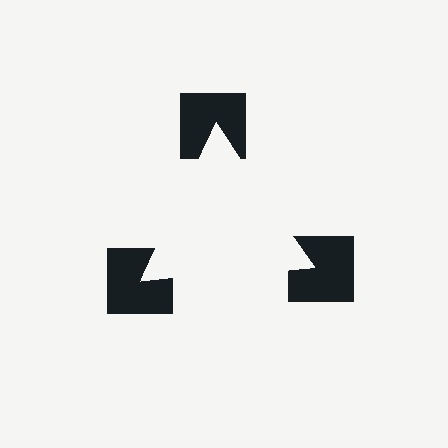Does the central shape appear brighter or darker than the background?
It typically appears slightly brighter than the background, even though no actual brightness change is drawn.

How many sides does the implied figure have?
3 sides.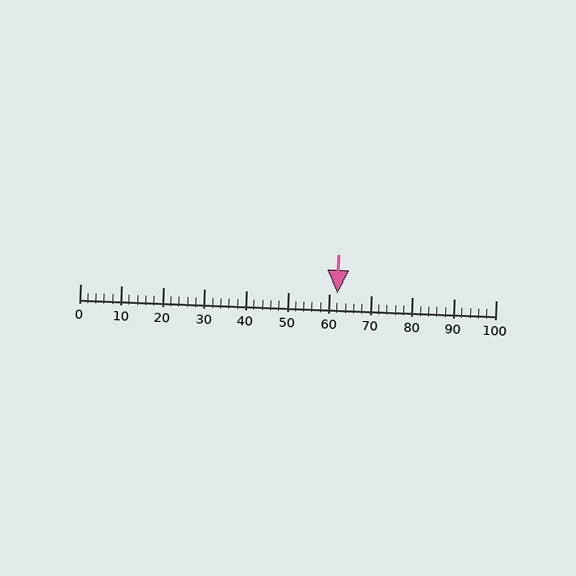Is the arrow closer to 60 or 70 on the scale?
The arrow is closer to 60.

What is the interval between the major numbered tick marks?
The major tick marks are spaced 10 units apart.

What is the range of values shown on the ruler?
The ruler shows values from 0 to 100.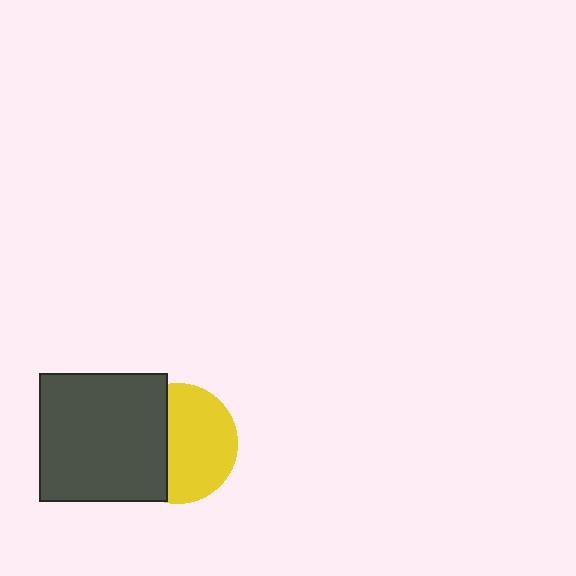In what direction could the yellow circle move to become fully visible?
The yellow circle could move right. That would shift it out from behind the dark gray square entirely.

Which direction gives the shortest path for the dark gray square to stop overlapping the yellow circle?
Moving left gives the shortest separation.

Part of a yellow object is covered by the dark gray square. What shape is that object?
It is a circle.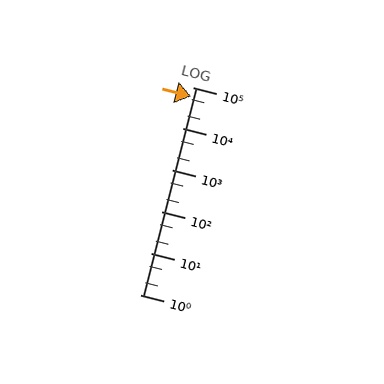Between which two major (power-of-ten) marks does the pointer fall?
The pointer is between 10000 and 100000.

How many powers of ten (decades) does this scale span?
The scale spans 5 decades, from 1 to 100000.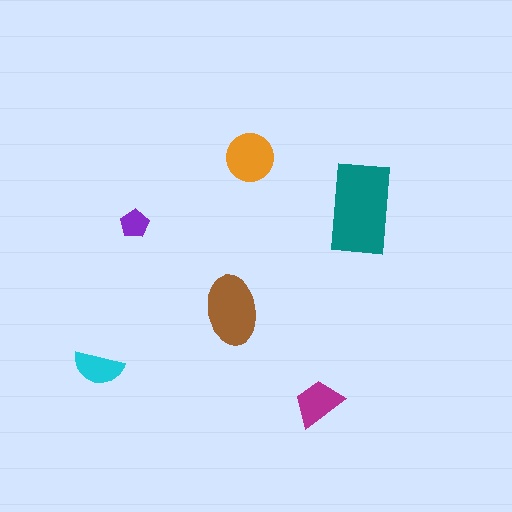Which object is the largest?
The teal rectangle.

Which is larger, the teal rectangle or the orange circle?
The teal rectangle.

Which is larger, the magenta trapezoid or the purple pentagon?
The magenta trapezoid.